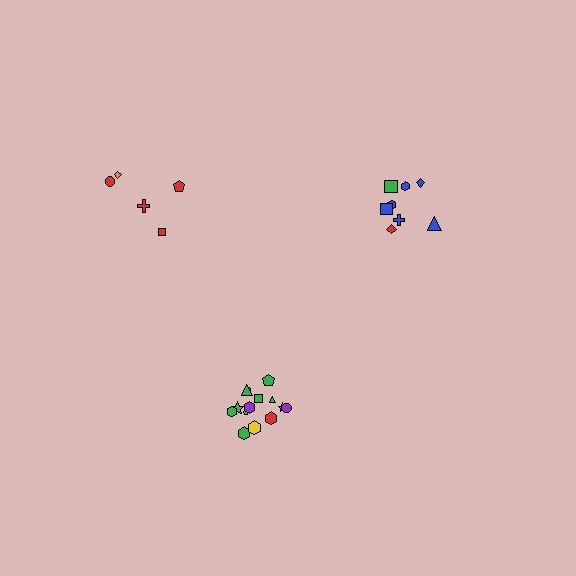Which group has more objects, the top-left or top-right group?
The top-right group.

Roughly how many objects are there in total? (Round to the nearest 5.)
Roughly 30 objects in total.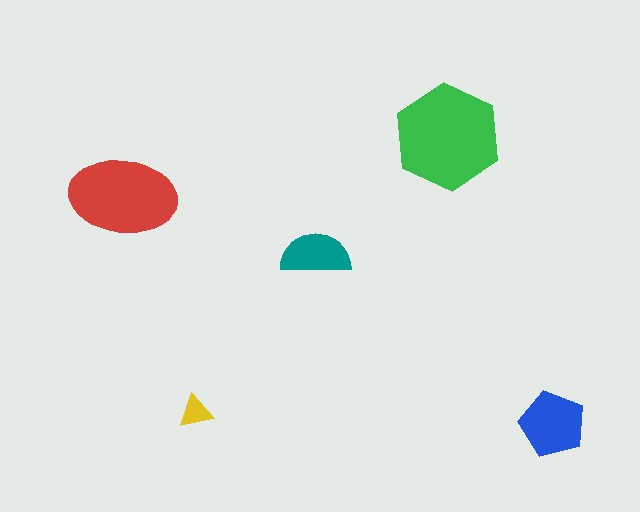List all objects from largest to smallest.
The green hexagon, the red ellipse, the blue pentagon, the teal semicircle, the yellow triangle.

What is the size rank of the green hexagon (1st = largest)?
1st.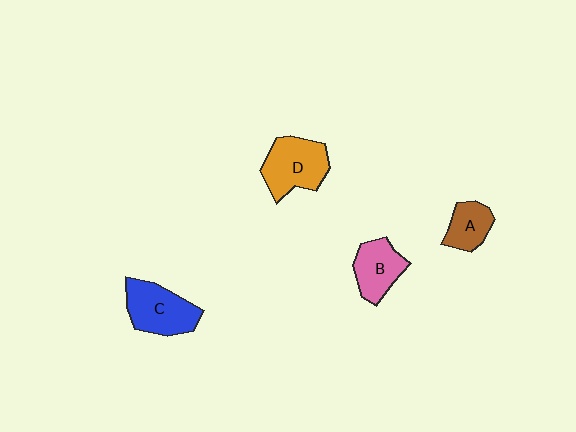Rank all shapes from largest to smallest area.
From largest to smallest: D (orange), C (blue), B (pink), A (brown).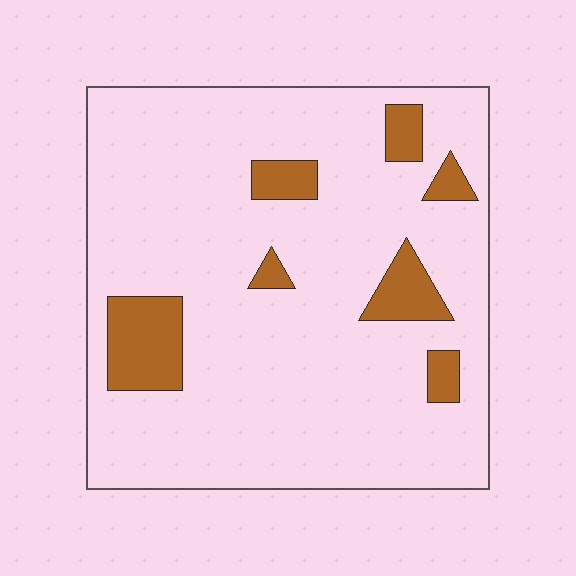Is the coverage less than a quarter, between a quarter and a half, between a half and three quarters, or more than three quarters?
Less than a quarter.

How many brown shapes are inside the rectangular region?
7.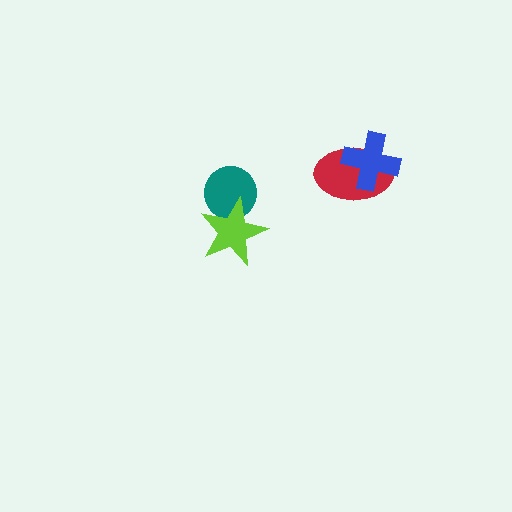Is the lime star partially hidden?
No, no other shape covers it.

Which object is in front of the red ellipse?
The blue cross is in front of the red ellipse.